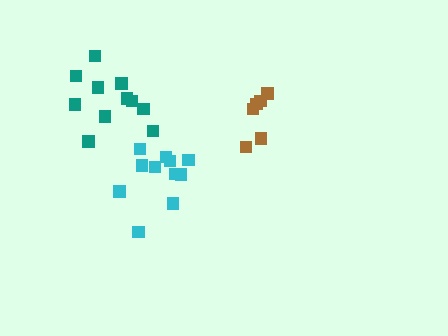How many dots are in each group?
Group 1: 11 dots, Group 2: 11 dots, Group 3: 6 dots (28 total).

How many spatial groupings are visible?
There are 3 spatial groupings.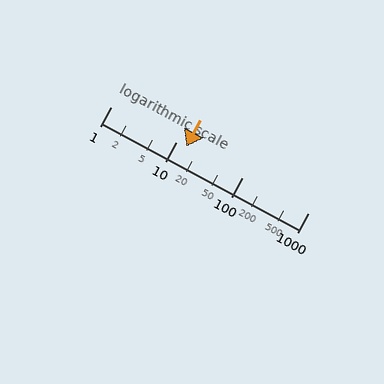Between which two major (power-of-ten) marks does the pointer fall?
The pointer is between 10 and 100.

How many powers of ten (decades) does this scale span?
The scale spans 3 decades, from 1 to 1000.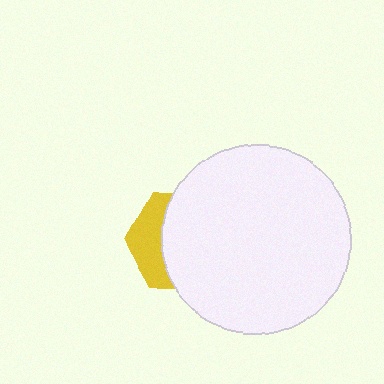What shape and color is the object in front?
The object in front is a white circle.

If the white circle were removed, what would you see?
You would see the complete yellow hexagon.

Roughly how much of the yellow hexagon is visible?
A small part of it is visible (roughly 34%).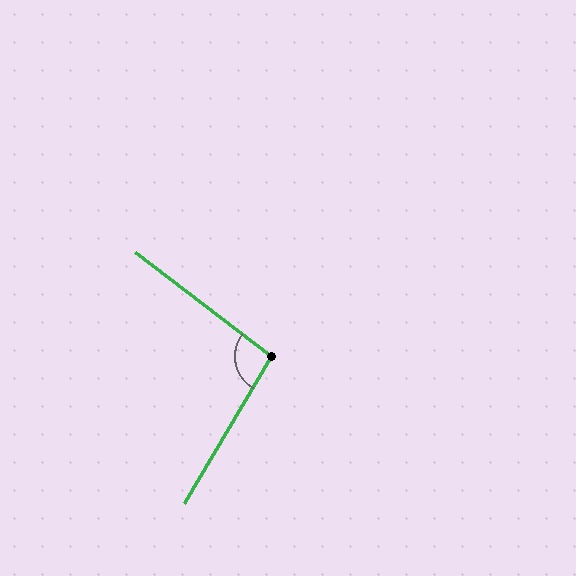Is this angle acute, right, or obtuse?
It is obtuse.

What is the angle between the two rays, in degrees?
Approximately 97 degrees.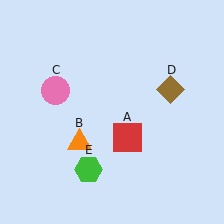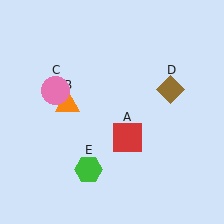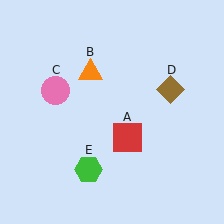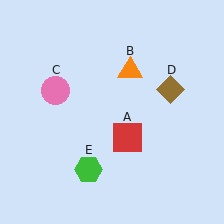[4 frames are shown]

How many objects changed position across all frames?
1 object changed position: orange triangle (object B).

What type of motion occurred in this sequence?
The orange triangle (object B) rotated clockwise around the center of the scene.